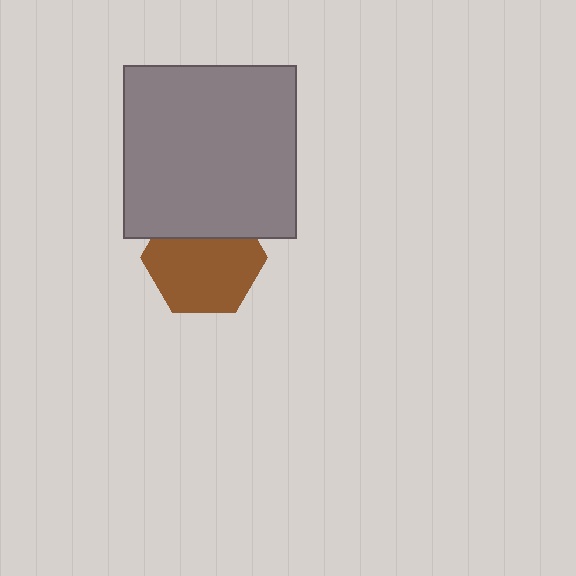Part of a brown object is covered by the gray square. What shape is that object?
It is a hexagon.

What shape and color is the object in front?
The object in front is a gray square.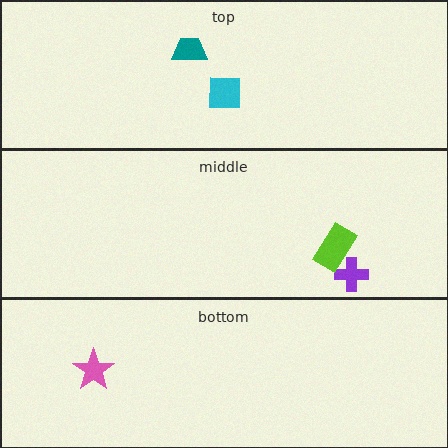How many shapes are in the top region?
2.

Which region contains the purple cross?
The middle region.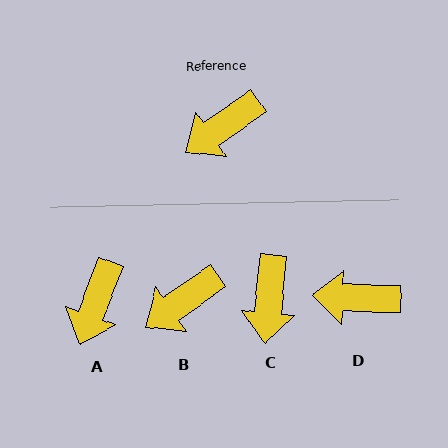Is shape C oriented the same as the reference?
No, it is off by about 50 degrees.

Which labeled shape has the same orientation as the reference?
B.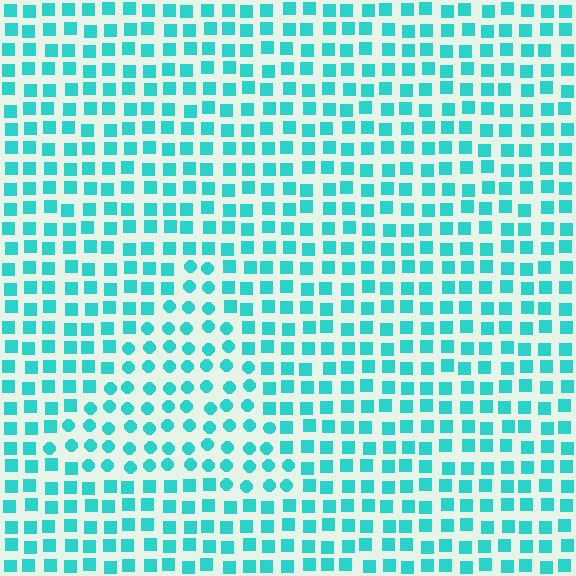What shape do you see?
I see a triangle.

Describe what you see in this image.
The image is filled with small cyan elements arranged in a uniform grid. A triangle-shaped region contains circles, while the surrounding area contains squares. The boundary is defined purely by the change in element shape.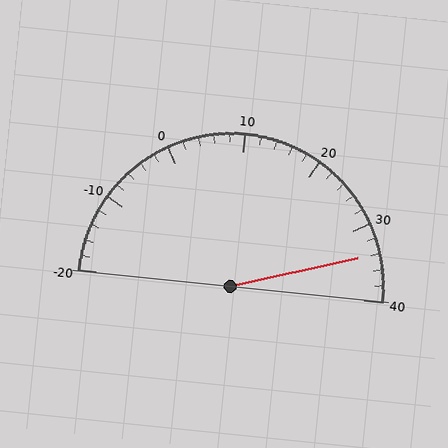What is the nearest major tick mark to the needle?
The nearest major tick mark is 30.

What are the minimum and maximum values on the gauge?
The gauge ranges from -20 to 40.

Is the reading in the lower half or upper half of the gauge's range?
The reading is in the upper half of the range (-20 to 40).